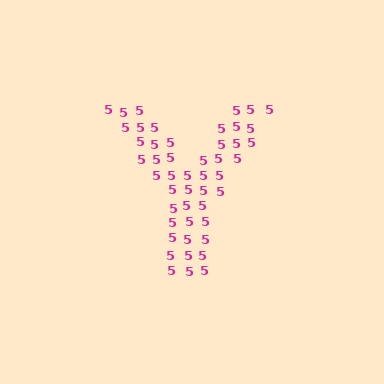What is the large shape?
The large shape is the letter Y.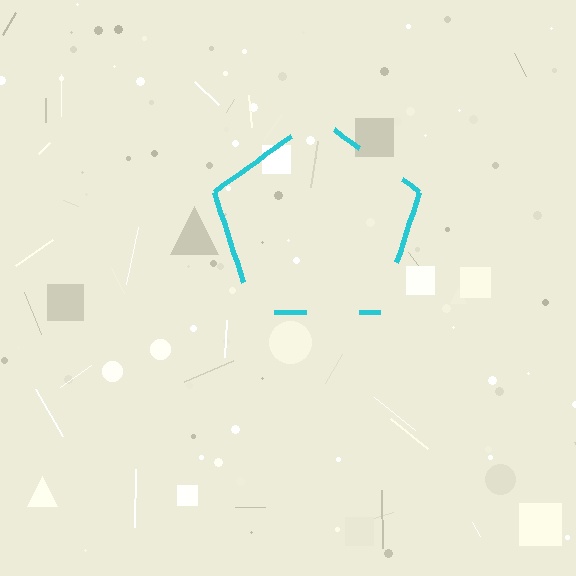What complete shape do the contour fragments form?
The contour fragments form a pentagon.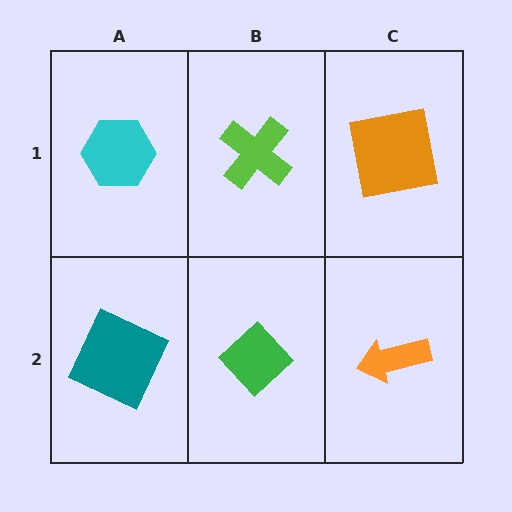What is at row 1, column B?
A lime cross.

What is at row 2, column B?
A green diamond.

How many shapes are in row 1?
3 shapes.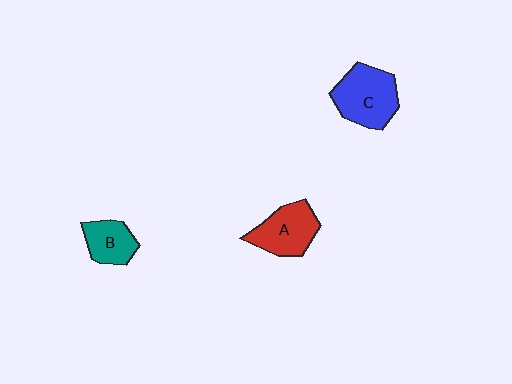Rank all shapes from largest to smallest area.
From largest to smallest: C (blue), A (red), B (teal).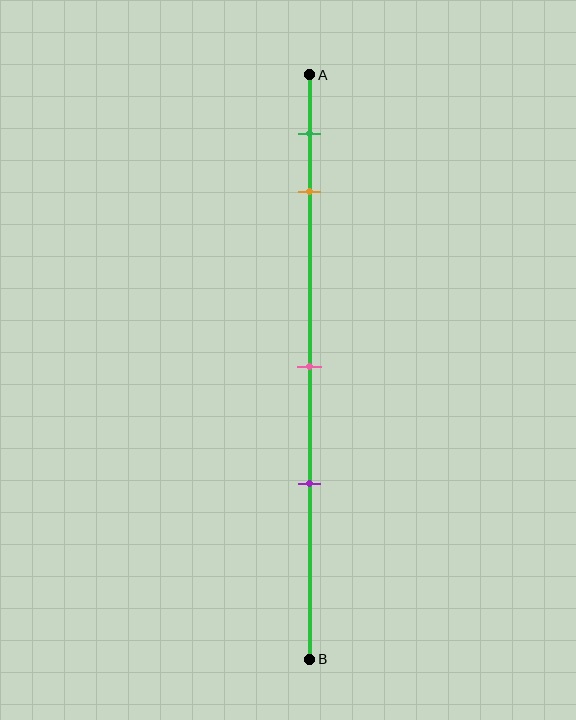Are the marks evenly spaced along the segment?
No, the marks are not evenly spaced.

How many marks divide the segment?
There are 4 marks dividing the segment.